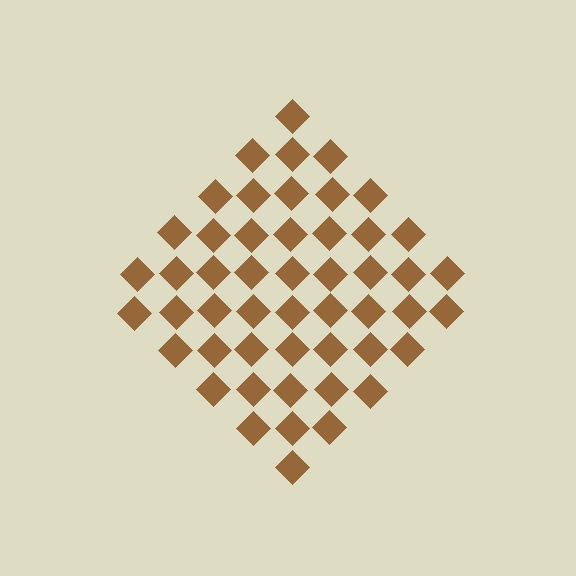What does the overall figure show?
The overall figure shows a diamond.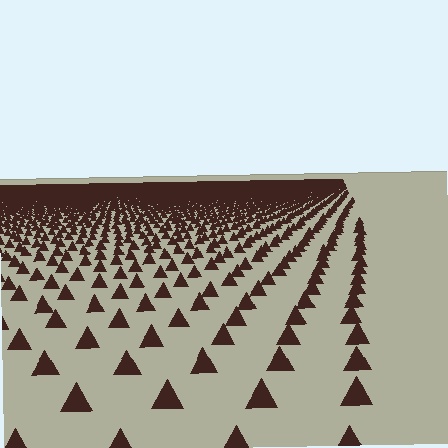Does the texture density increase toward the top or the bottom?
Density increases toward the top.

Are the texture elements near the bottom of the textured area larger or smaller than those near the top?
Larger. Near the bottom, elements are closer to the viewer and appear at a bigger on-screen size.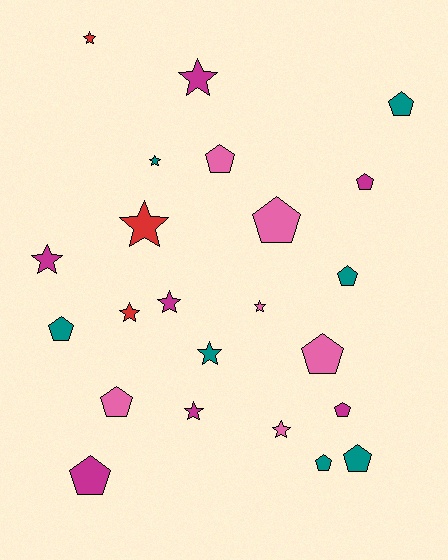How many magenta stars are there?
There are 4 magenta stars.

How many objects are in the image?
There are 23 objects.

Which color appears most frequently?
Teal, with 7 objects.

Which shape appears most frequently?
Pentagon, with 12 objects.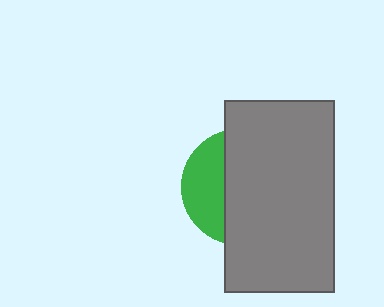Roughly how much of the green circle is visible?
A small part of it is visible (roughly 33%).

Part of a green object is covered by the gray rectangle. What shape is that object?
It is a circle.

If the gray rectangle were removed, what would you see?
You would see the complete green circle.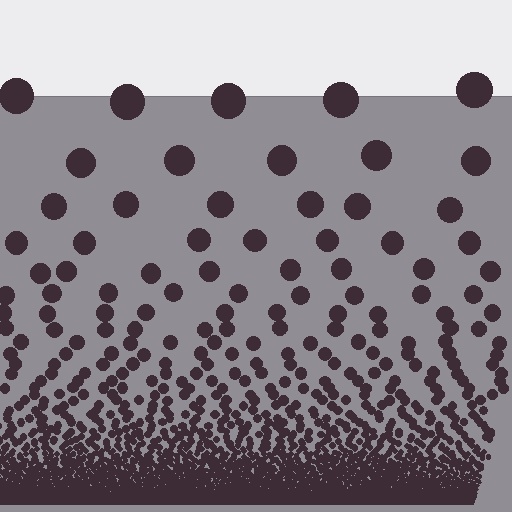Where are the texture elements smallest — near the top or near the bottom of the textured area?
Near the bottom.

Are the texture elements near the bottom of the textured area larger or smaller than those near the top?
Smaller. The gradient is inverted — elements near the bottom are smaller and denser.